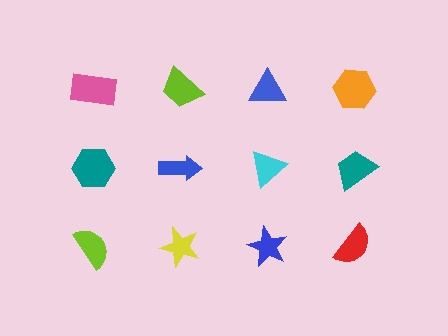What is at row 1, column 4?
An orange hexagon.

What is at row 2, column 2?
A blue arrow.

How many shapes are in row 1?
4 shapes.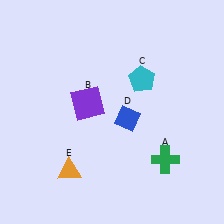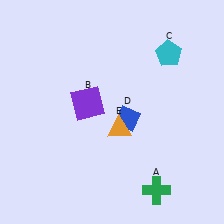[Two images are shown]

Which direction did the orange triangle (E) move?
The orange triangle (E) moved right.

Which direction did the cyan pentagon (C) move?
The cyan pentagon (C) moved right.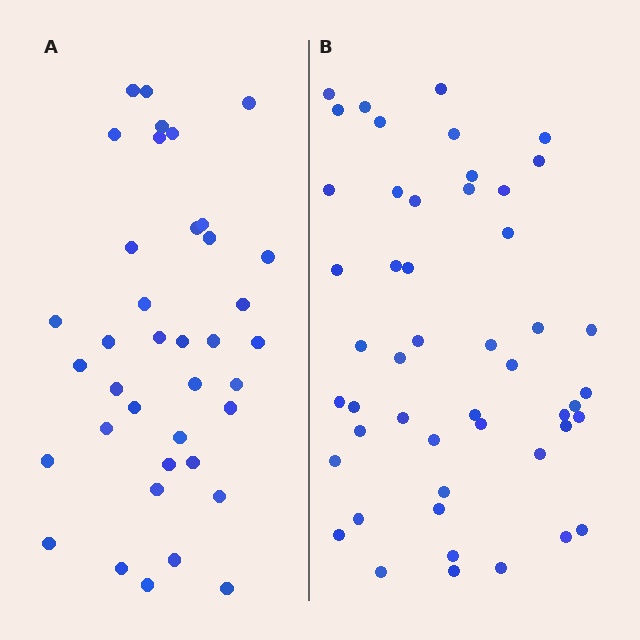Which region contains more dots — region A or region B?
Region B (the right region) has more dots.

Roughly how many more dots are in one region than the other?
Region B has roughly 12 or so more dots than region A.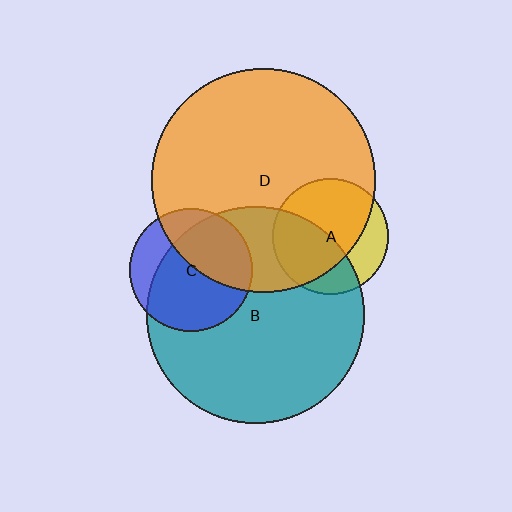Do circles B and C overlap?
Yes.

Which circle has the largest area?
Circle D (orange).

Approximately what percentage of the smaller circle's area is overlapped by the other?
Approximately 75%.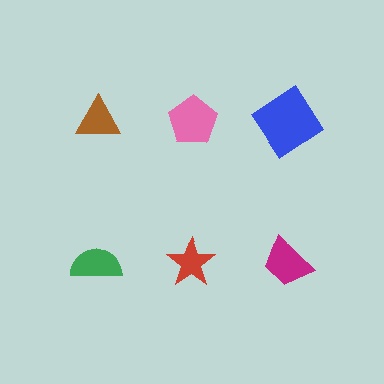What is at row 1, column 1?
A brown triangle.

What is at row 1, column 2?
A pink pentagon.